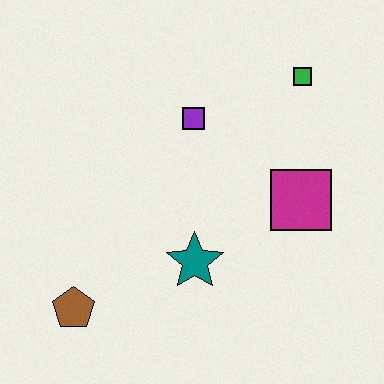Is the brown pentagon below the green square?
Yes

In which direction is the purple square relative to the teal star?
The purple square is above the teal star.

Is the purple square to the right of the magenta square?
No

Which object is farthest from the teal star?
The green square is farthest from the teal star.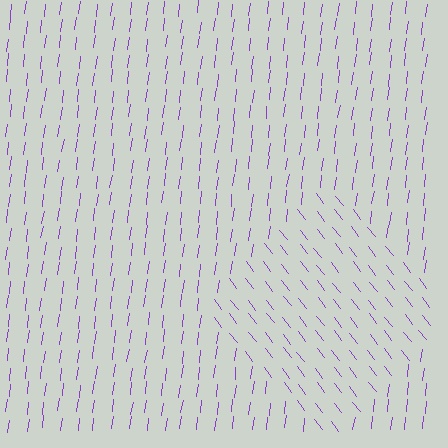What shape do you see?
I see a diamond.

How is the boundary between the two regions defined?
The boundary is defined purely by a change in line orientation (approximately 45 degrees difference). All lines are the same color and thickness.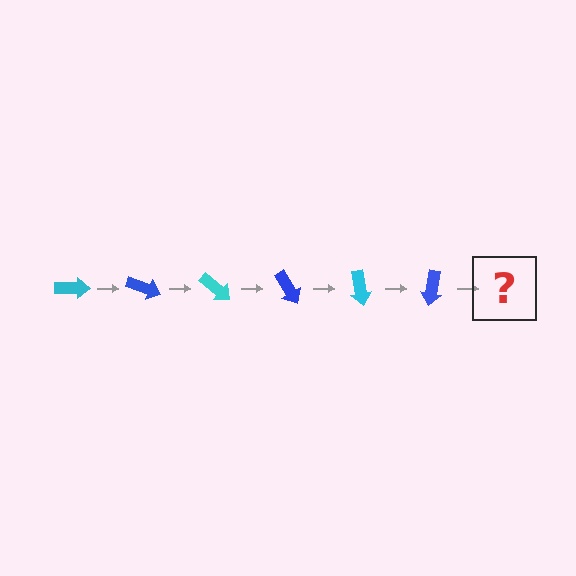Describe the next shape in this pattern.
It should be a cyan arrow, rotated 120 degrees from the start.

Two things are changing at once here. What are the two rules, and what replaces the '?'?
The two rules are that it rotates 20 degrees each step and the color cycles through cyan and blue. The '?' should be a cyan arrow, rotated 120 degrees from the start.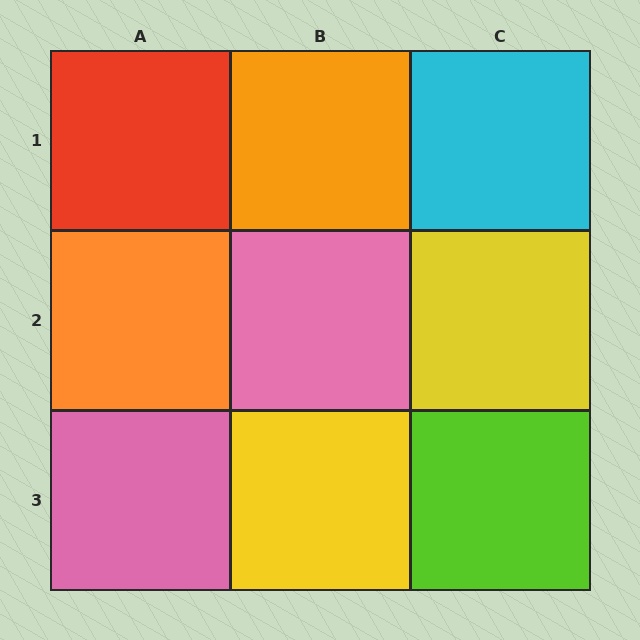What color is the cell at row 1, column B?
Orange.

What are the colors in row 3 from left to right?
Pink, yellow, lime.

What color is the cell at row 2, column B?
Pink.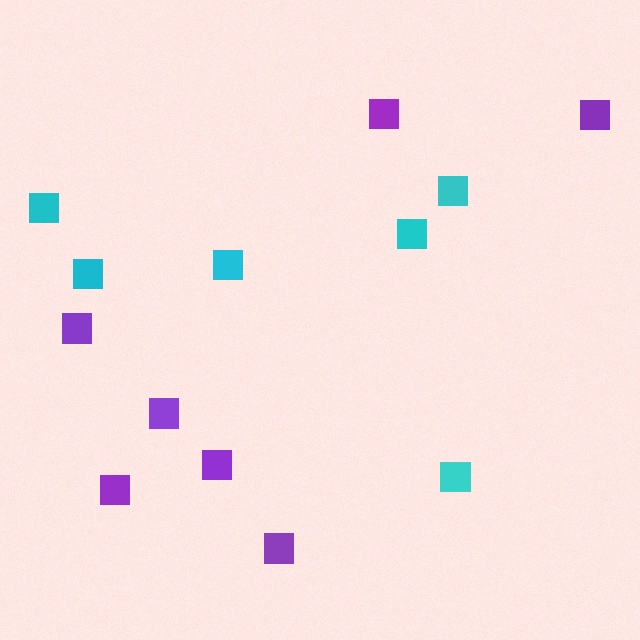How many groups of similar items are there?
There are 2 groups: one group of purple squares (7) and one group of cyan squares (6).